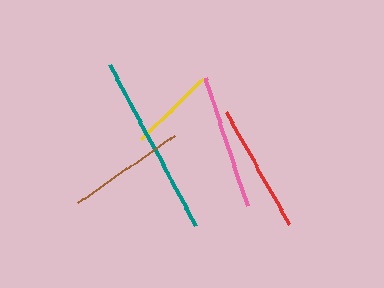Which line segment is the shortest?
The yellow line is the shortest at approximately 85 pixels.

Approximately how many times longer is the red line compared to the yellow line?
The red line is approximately 1.5 times the length of the yellow line.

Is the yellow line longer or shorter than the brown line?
The brown line is longer than the yellow line.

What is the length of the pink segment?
The pink segment is approximately 134 pixels long.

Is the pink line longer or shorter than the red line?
The pink line is longer than the red line.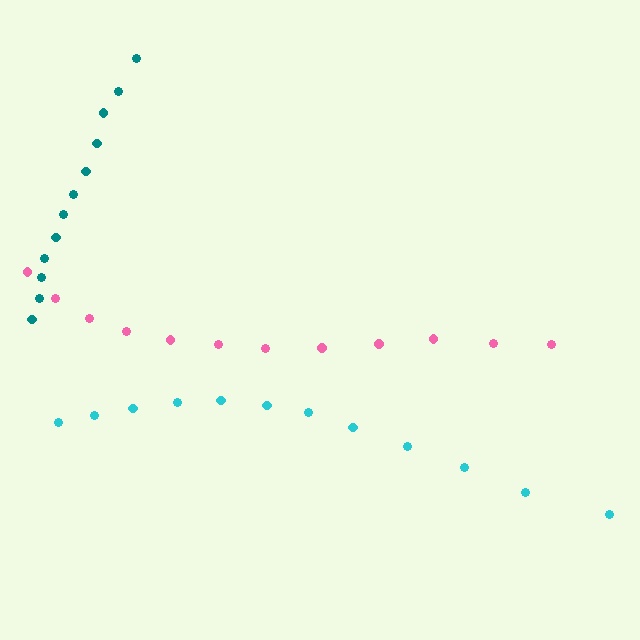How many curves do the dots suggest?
There are 3 distinct paths.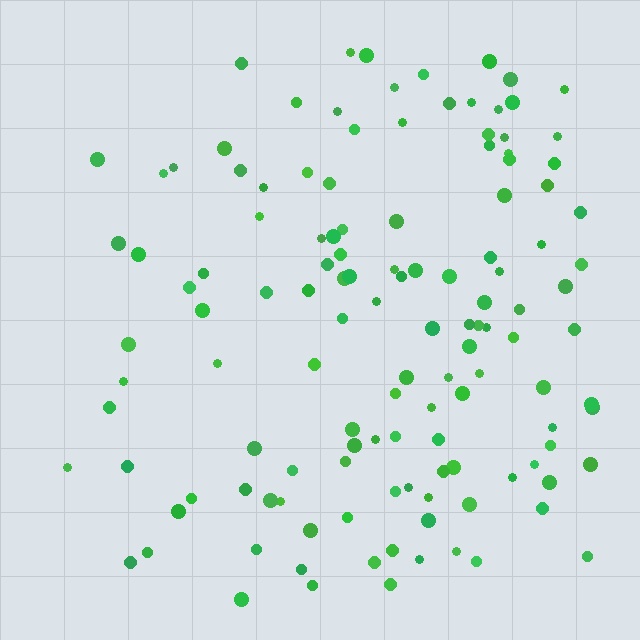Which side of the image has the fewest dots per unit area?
The left.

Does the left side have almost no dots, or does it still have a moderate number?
Still a moderate number, just noticeably fewer than the right.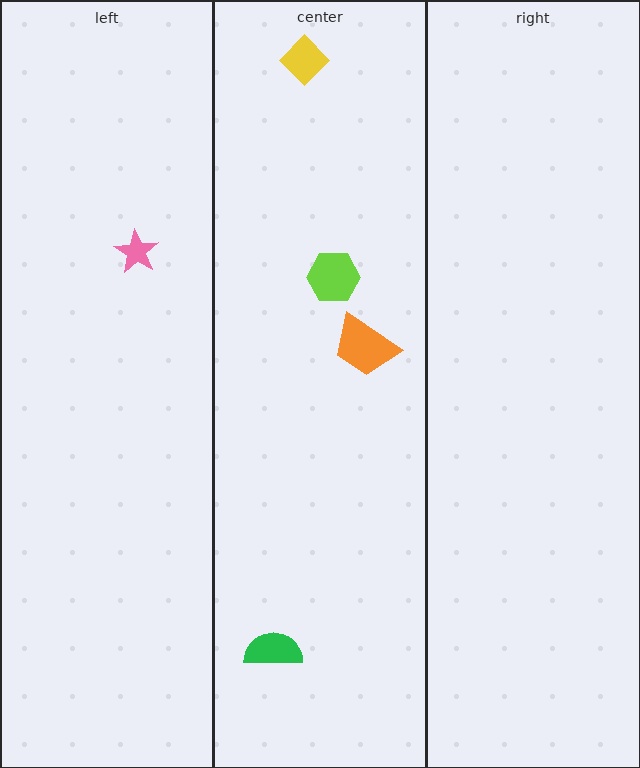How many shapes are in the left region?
1.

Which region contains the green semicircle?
The center region.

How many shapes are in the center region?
4.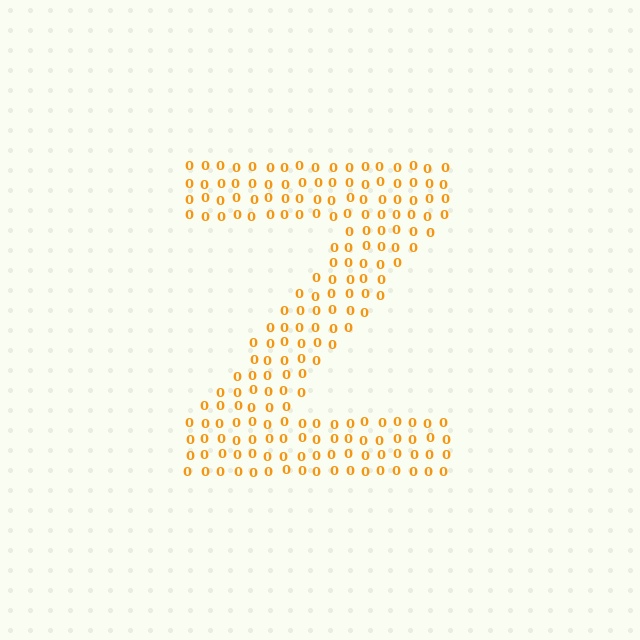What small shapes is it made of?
It is made of small digit 0's.